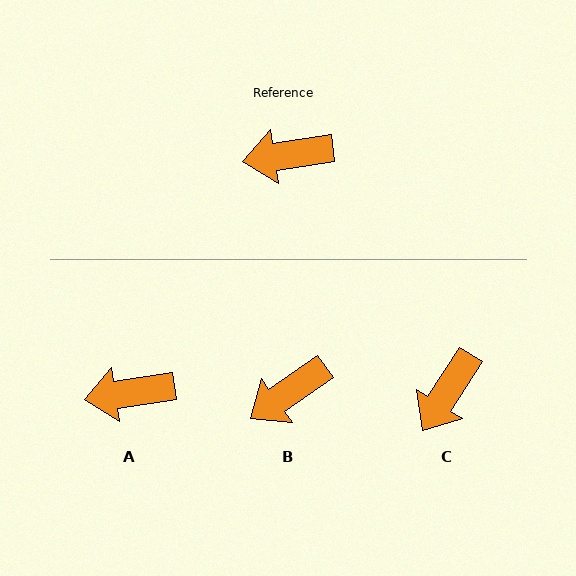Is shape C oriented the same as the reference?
No, it is off by about 49 degrees.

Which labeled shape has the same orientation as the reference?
A.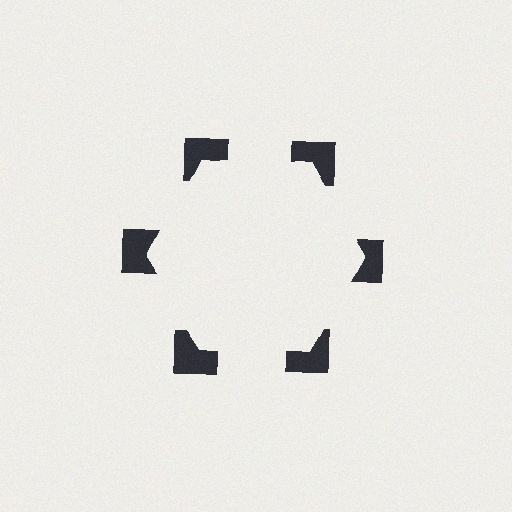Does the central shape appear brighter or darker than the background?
It typically appears slightly brighter than the background, even though no actual brightness change is drawn.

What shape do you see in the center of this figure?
An illusory hexagon — its edges are inferred from the aligned wedge cuts in the notched squares, not physically drawn.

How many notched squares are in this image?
There are 6 — one at each vertex of the illusory hexagon.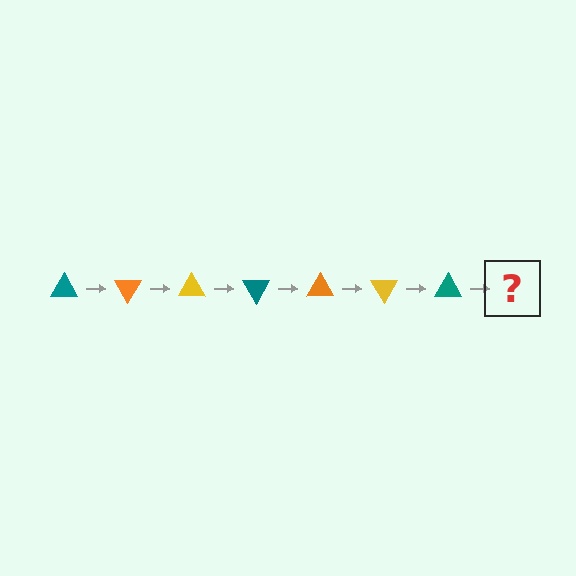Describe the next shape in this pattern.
It should be an orange triangle, rotated 420 degrees from the start.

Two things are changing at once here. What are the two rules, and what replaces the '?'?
The two rules are that it rotates 60 degrees each step and the color cycles through teal, orange, and yellow. The '?' should be an orange triangle, rotated 420 degrees from the start.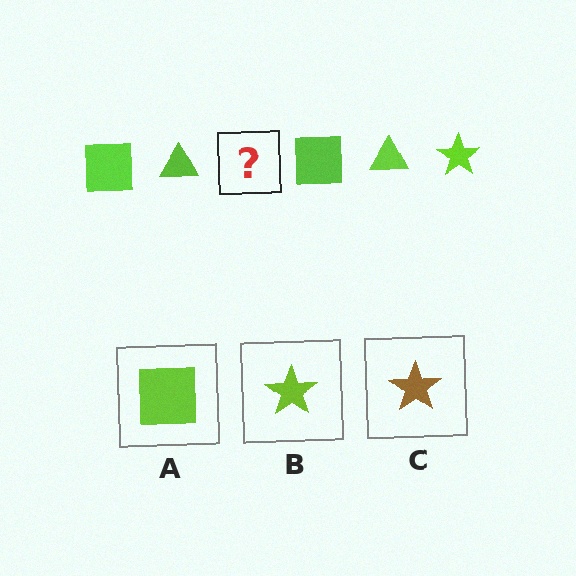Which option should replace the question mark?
Option B.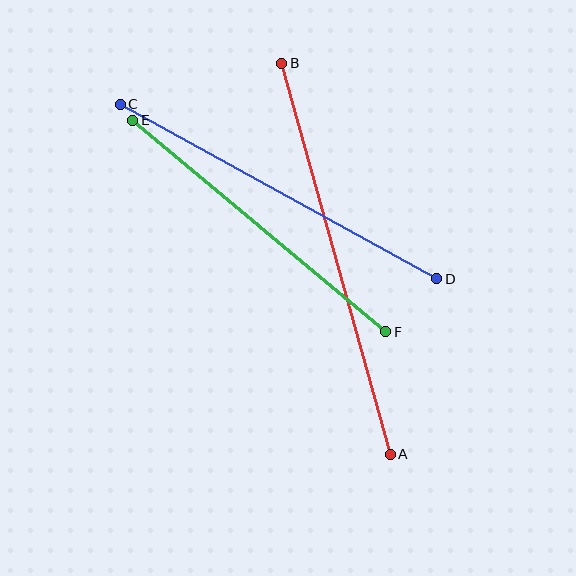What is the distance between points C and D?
The distance is approximately 361 pixels.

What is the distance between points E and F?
The distance is approximately 330 pixels.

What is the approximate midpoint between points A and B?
The midpoint is at approximately (336, 259) pixels.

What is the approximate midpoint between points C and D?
The midpoint is at approximately (278, 191) pixels.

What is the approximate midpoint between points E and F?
The midpoint is at approximately (259, 226) pixels.